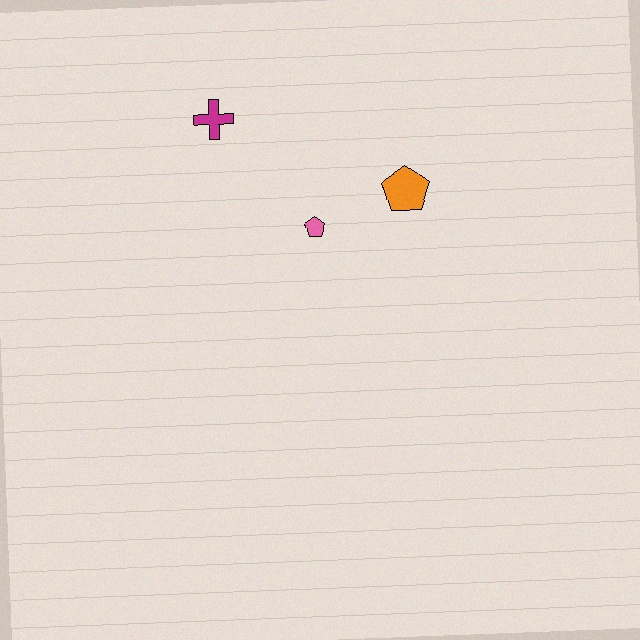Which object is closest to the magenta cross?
The pink pentagon is closest to the magenta cross.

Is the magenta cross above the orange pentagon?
Yes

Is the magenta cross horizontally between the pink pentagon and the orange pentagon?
No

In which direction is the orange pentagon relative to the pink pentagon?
The orange pentagon is to the right of the pink pentagon.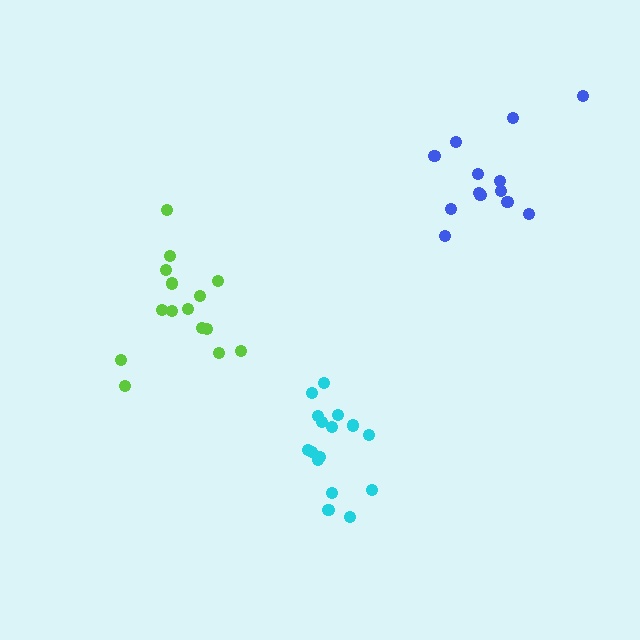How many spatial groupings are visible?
There are 3 spatial groupings.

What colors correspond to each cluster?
The clusters are colored: cyan, blue, lime.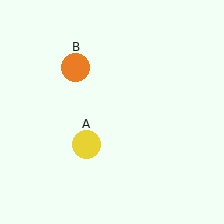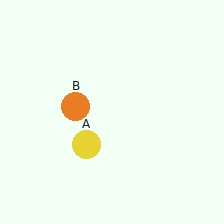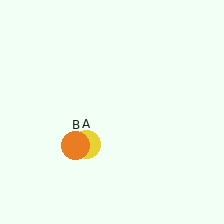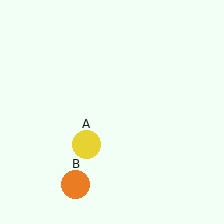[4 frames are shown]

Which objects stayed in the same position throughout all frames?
Yellow circle (object A) remained stationary.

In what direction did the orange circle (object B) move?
The orange circle (object B) moved down.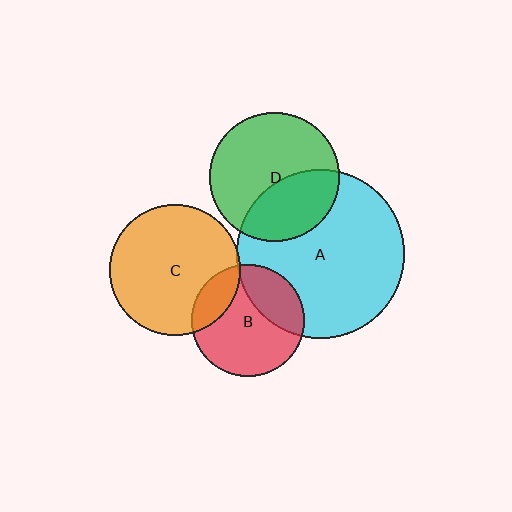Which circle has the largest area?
Circle A (cyan).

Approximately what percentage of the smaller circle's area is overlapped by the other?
Approximately 20%.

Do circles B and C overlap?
Yes.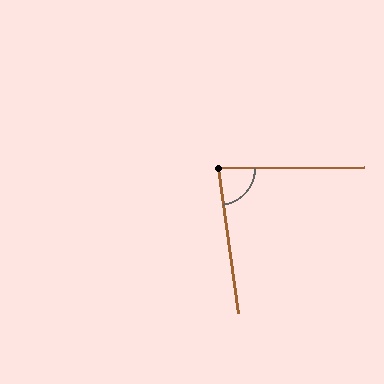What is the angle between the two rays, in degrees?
Approximately 83 degrees.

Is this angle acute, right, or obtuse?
It is acute.